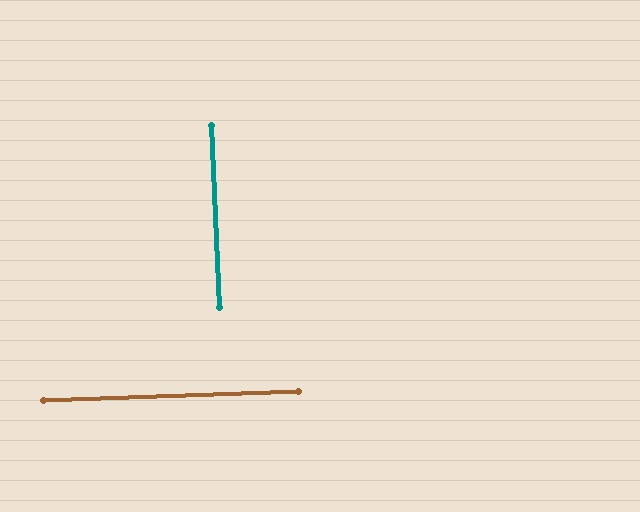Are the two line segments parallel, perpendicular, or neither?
Perpendicular — they meet at approximately 89°.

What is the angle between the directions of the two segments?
Approximately 89 degrees.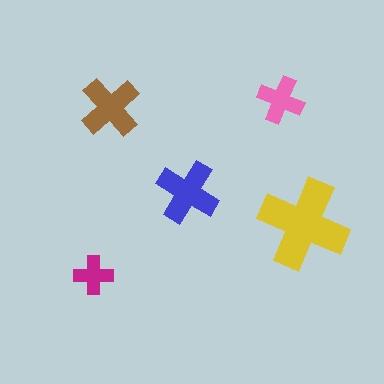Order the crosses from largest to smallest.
the yellow one, the blue one, the brown one, the pink one, the magenta one.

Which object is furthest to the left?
The magenta cross is leftmost.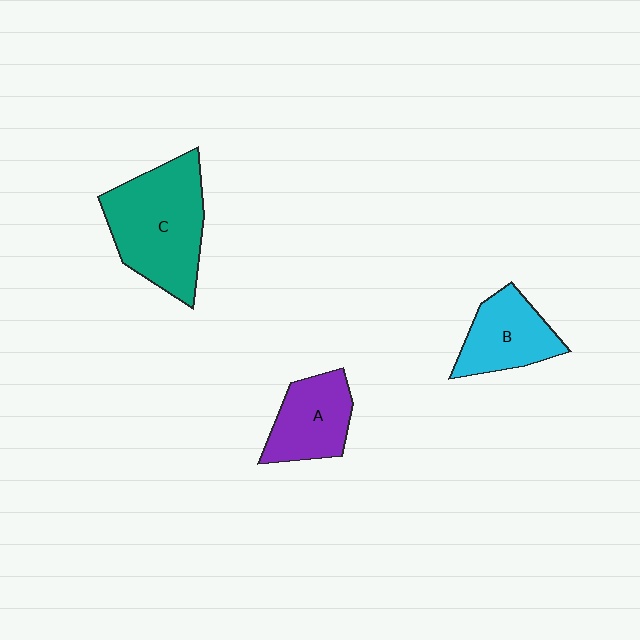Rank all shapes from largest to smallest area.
From largest to smallest: C (teal), B (cyan), A (purple).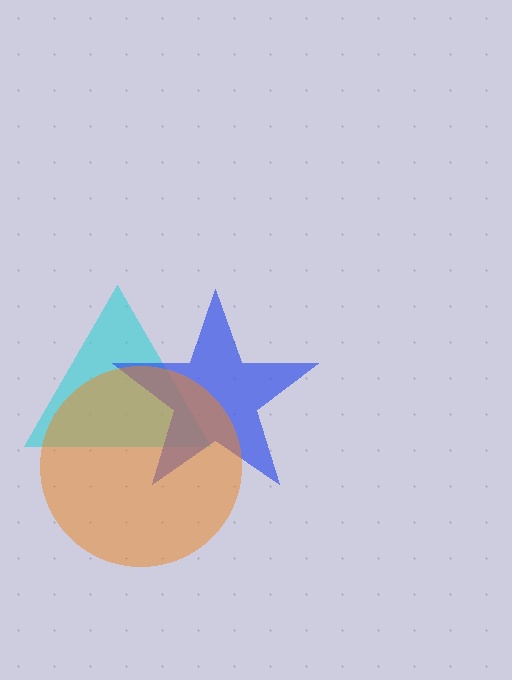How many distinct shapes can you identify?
There are 3 distinct shapes: a cyan triangle, a blue star, an orange circle.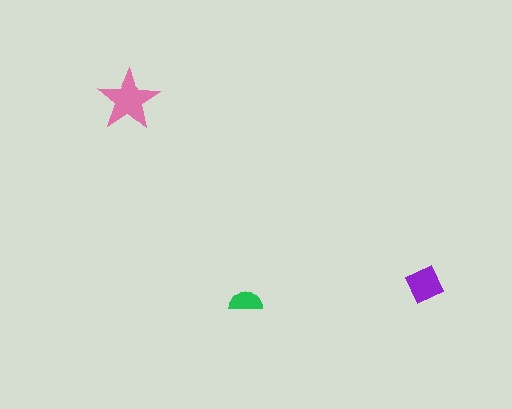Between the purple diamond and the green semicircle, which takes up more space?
The purple diamond.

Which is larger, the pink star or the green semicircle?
The pink star.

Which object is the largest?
The pink star.